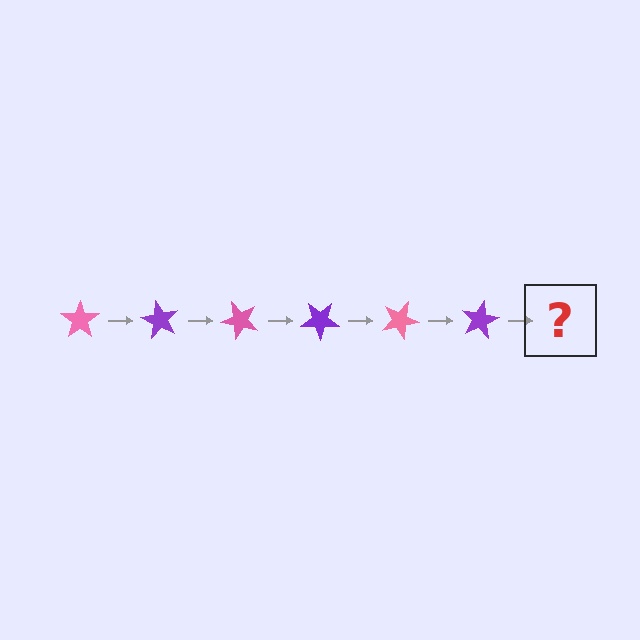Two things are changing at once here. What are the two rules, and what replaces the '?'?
The two rules are that it rotates 60 degrees each step and the color cycles through pink and purple. The '?' should be a pink star, rotated 360 degrees from the start.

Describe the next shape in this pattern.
It should be a pink star, rotated 360 degrees from the start.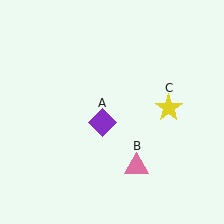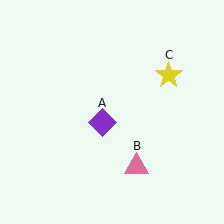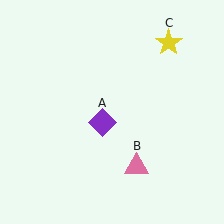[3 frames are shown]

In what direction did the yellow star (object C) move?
The yellow star (object C) moved up.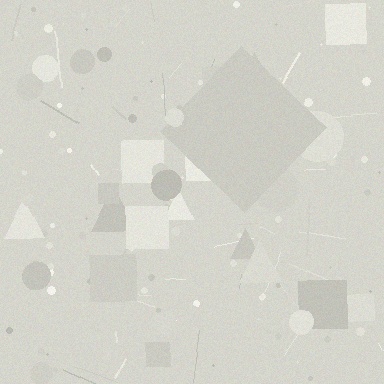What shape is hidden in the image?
A diamond is hidden in the image.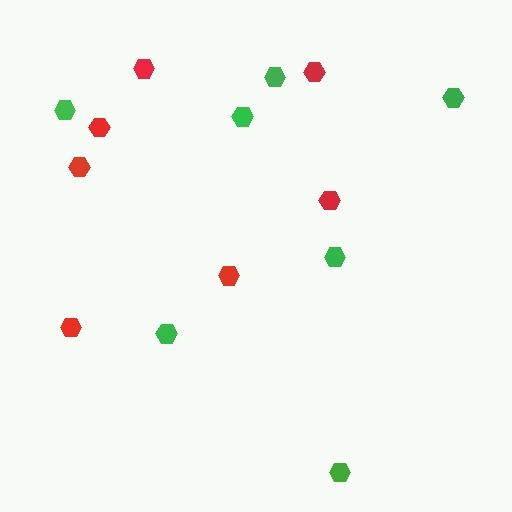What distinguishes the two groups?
There are 2 groups: one group of green hexagons (7) and one group of red hexagons (7).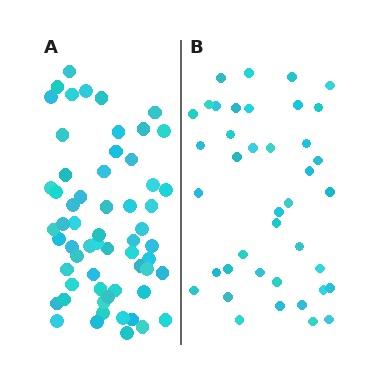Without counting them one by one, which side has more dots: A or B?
Region A (the left region) has more dots.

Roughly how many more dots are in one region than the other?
Region A has approximately 20 more dots than region B.